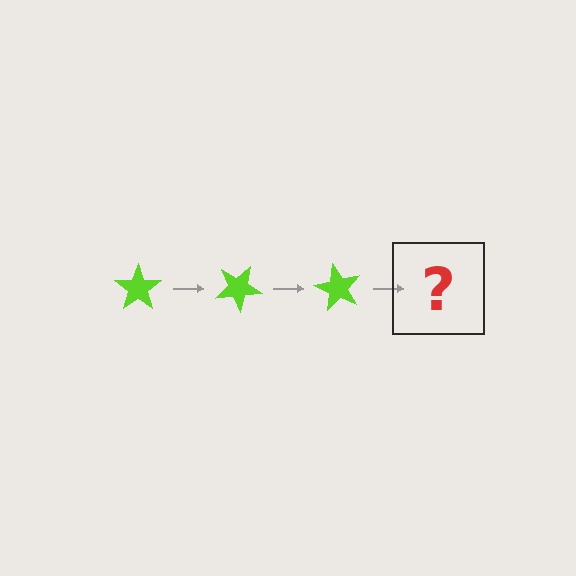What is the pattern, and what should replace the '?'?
The pattern is that the star rotates 30 degrees each step. The '?' should be a lime star rotated 90 degrees.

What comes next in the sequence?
The next element should be a lime star rotated 90 degrees.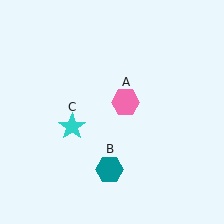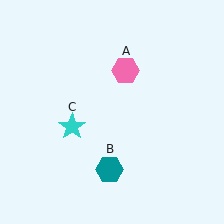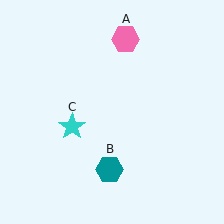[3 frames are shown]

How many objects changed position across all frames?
1 object changed position: pink hexagon (object A).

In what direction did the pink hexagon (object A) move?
The pink hexagon (object A) moved up.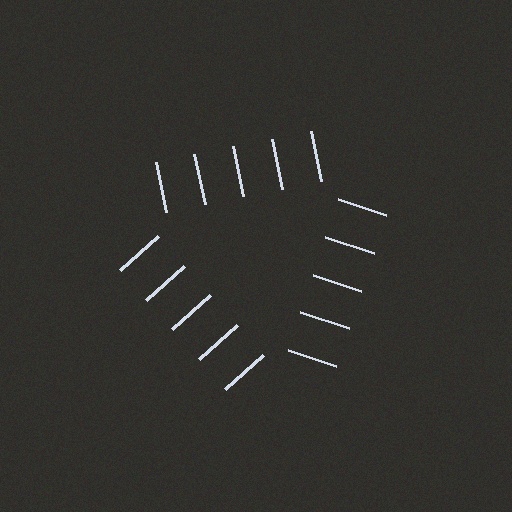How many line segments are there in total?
15 — 5 along each of the 3 edges.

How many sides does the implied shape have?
3 sides — the line-ends trace a triangle.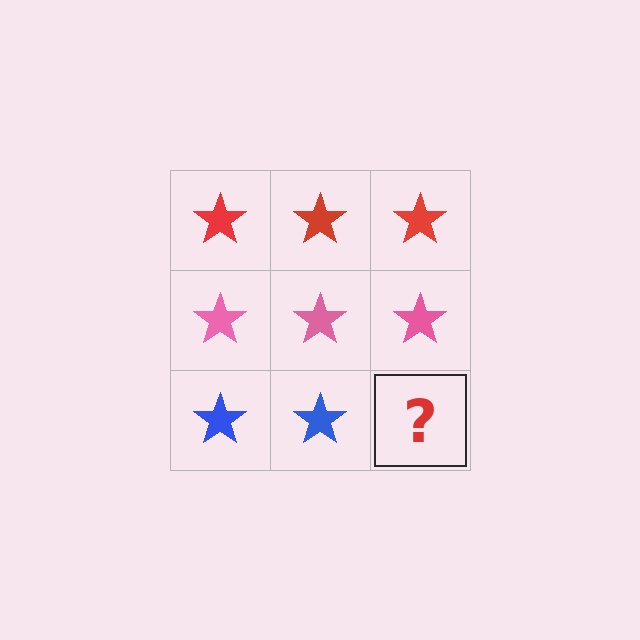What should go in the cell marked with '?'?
The missing cell should contain a blue star.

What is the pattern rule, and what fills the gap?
The rule is that each row has a consistent color. The gap should be filled with a blue star.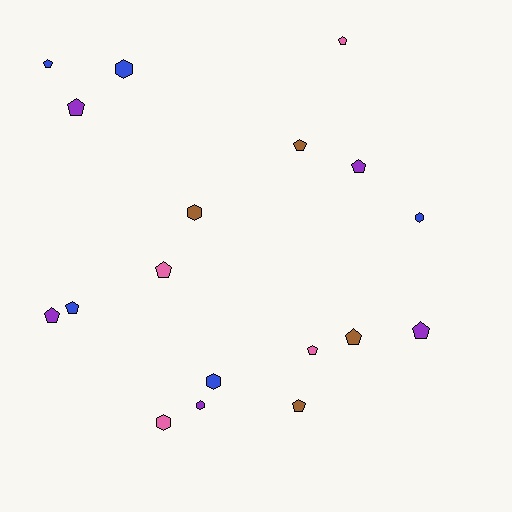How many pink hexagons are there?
There is 1 pink hexagon.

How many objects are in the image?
There are 18 objects.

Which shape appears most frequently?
Pentagon, with 12 objects.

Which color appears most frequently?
Purple, with 5 objects.